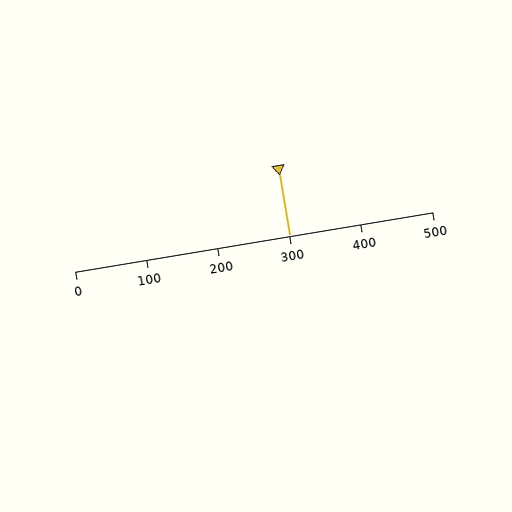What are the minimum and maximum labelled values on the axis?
The axis runs from 0 to 500.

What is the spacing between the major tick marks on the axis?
The major ticks are spaced 100 apart.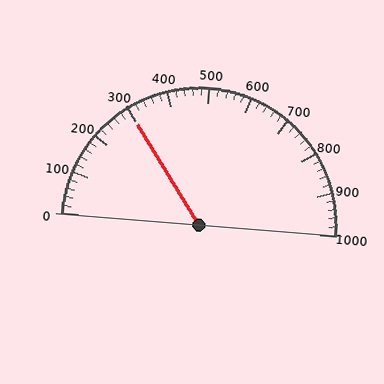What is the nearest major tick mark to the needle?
The nearest major tick mark is 300.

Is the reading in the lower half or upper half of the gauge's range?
The reading is in the lower half of the range (0 to 1000).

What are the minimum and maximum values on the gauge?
The gauge ranges from 0 to 1000.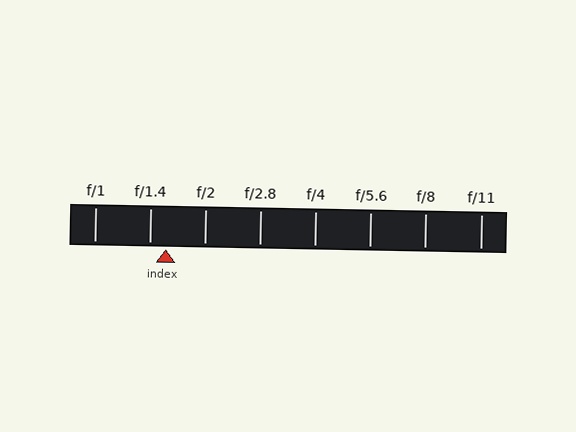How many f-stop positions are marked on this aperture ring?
There are 8 f-stop positions marked.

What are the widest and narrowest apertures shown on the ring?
The widest aperture shown is f/1 and the narrowest is f/11.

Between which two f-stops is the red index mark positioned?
The index mark is between f/1.4 and f/2.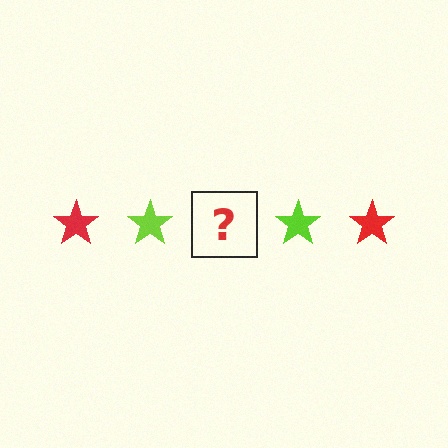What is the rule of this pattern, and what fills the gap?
The rule is that the pattern cycles through red, lime stars. The gap should be filled with a red star.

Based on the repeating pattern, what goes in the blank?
The blank should be a red star.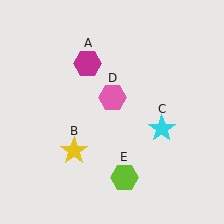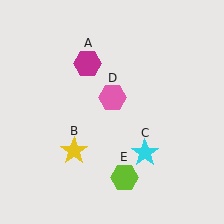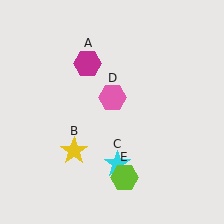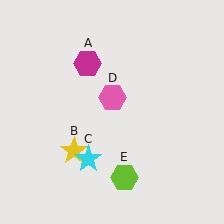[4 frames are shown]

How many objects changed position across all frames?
1 object changed position: cyan star (object C).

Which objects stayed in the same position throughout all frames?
Magenta hexagon (object A) and yellow star (object B) and pink hexagon (object D) and lime hexagon (object E) remained stationary.